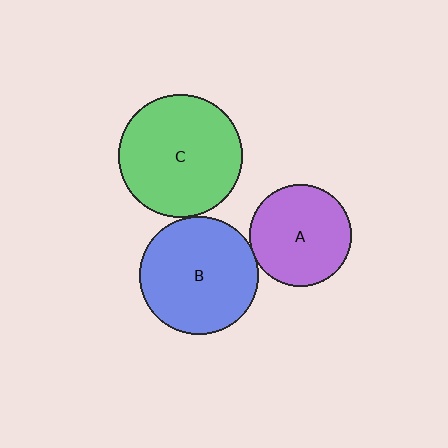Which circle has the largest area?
Circle C (green).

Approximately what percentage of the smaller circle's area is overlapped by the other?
Approximately 5%.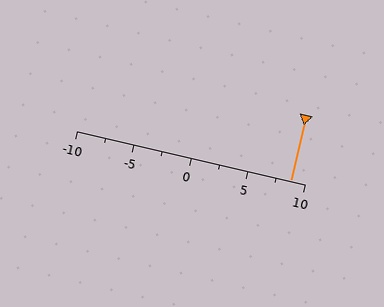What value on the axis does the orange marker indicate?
The marker indicates approximately 8.8.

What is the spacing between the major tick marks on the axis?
The major ticks are spaced 5 apart.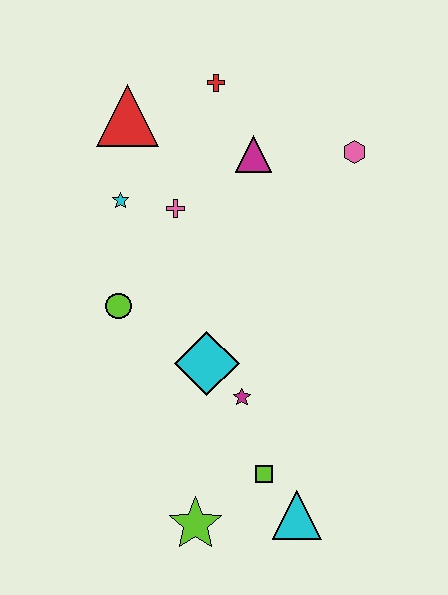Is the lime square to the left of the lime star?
No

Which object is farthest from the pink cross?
The cyan triangle is farthest from the pink cross.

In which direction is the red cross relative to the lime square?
The red cross is above the lime square.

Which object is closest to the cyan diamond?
The magenta star is closest to the cyan diamond.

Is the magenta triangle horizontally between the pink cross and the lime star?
No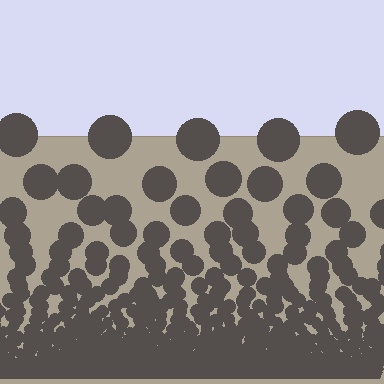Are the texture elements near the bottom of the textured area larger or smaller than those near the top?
Smaller. The gradient is inverted — elements near the bottom are smaller and denser.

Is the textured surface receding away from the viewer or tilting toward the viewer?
The surface appears to tilt toward the viewer. Texture elements get larger and sparser toward the top.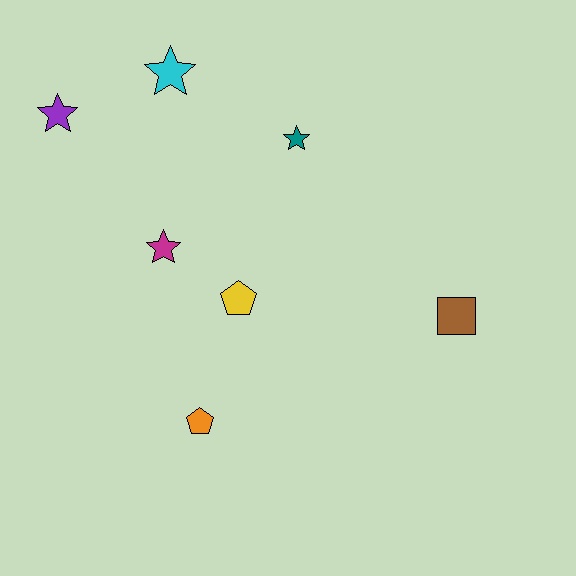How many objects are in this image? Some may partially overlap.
There are 7 objects.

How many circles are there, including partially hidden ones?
There are no circles.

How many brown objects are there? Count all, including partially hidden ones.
There is 1 brown object.